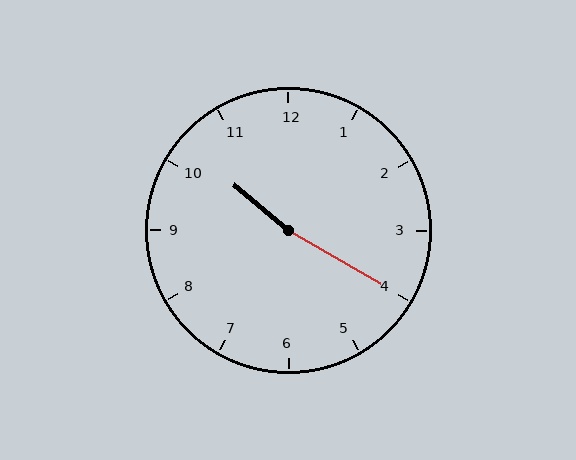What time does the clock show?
10:20.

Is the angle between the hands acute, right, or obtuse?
It is obtuse.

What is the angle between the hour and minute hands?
Approximately 170 degrees.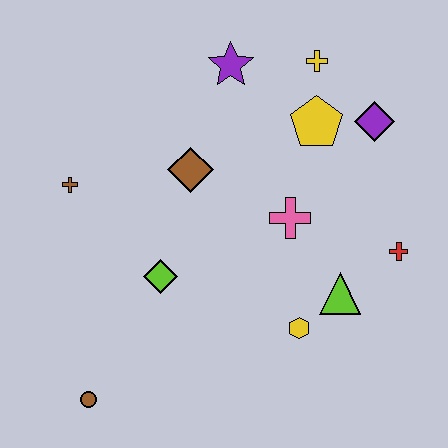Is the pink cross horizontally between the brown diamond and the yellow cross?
Yes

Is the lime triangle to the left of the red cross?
Yes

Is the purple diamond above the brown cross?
Yes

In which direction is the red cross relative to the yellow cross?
The red cross is below the yellow cross.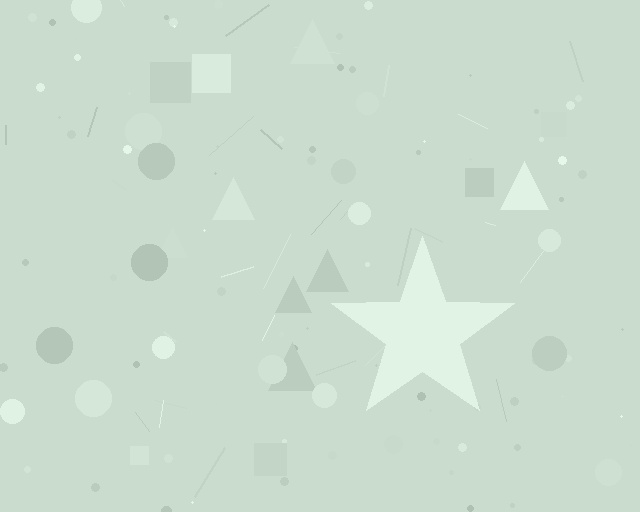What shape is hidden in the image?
A star is hidden in the image.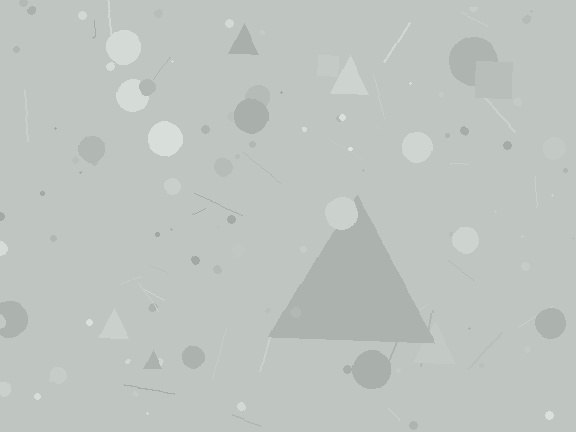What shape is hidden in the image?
A triangle is hidden in the image.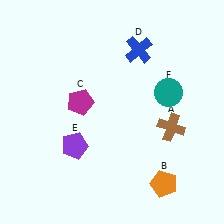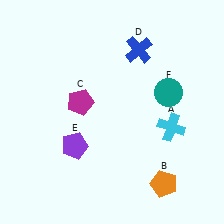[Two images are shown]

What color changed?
The cross (A) changed from brown in Image 1 to cyan in Image 2.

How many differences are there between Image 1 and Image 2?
There is 1 difference between the two images.